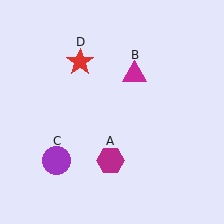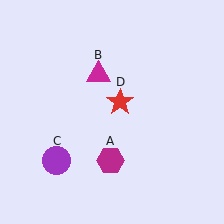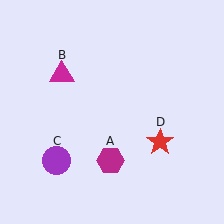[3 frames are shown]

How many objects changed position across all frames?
2 objects changed position: magenta triangle (object B), red star (object D).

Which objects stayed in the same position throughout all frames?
Magenta hexagon (object A) and purple circle (object C) remained stationary.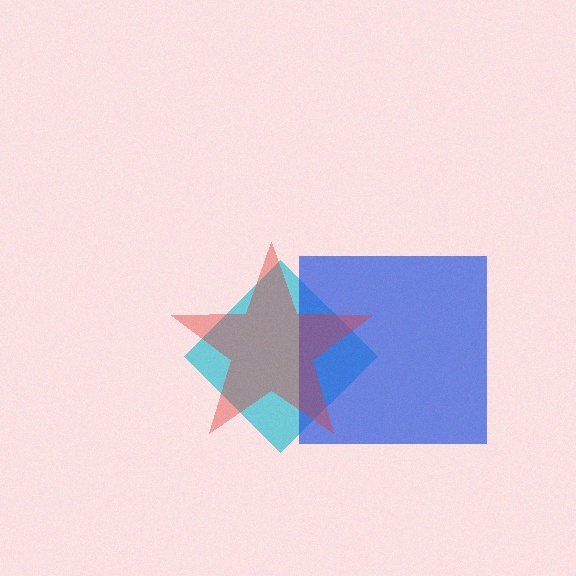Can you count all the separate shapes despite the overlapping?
Yes, there are 3 separate shapes.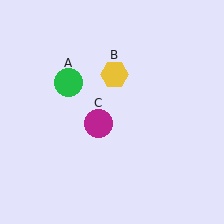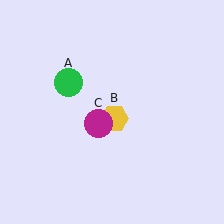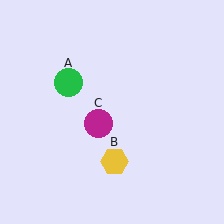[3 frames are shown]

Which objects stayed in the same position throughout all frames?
Green circle (object A) and magenta circle (object C) remained stationary.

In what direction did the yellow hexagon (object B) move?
The yellow hexagon (object B) moved down.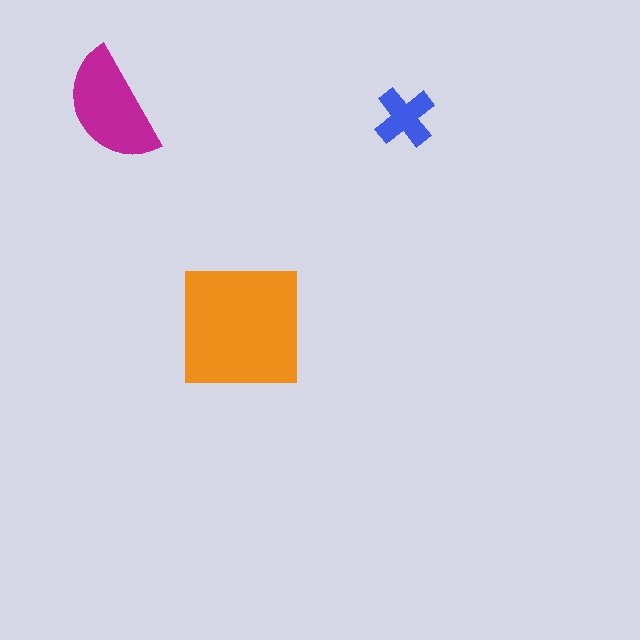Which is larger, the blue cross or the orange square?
The orange square.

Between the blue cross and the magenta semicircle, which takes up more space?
The magenta semicircle.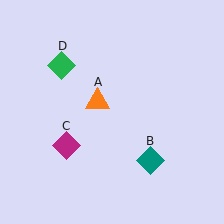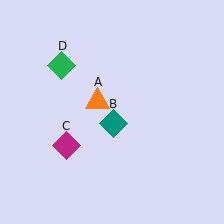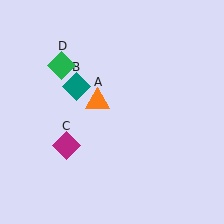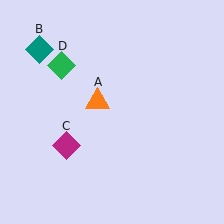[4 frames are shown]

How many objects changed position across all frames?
1 object changed position: teal diamond (object B).